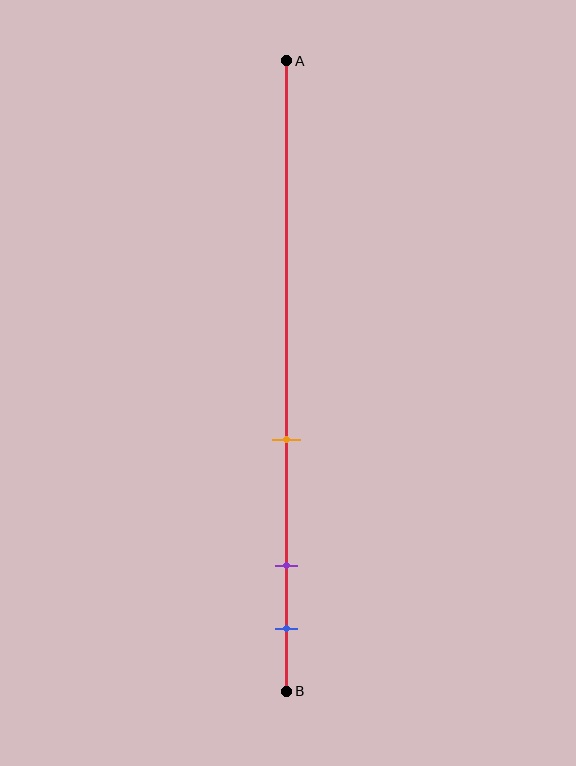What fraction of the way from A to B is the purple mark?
The purple mark is approximately 80% (0.8) of the way from A to B.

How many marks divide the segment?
There are 3 marks dividing the segment.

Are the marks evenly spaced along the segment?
No, the marks are not evenly spaced.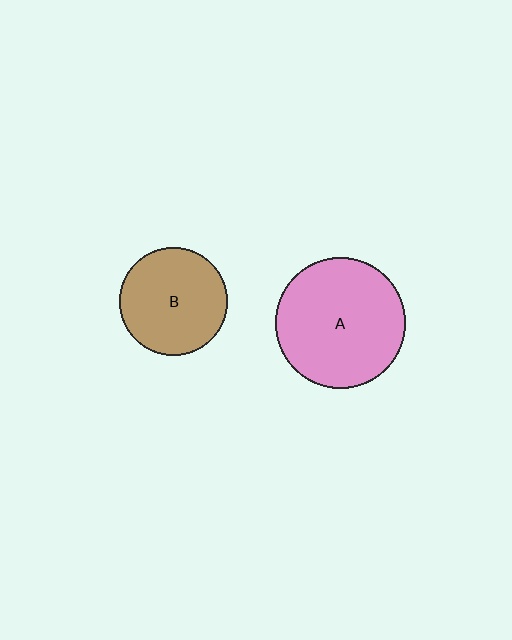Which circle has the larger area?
Circle A (pink).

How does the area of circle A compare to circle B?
Approximately 1.5 times.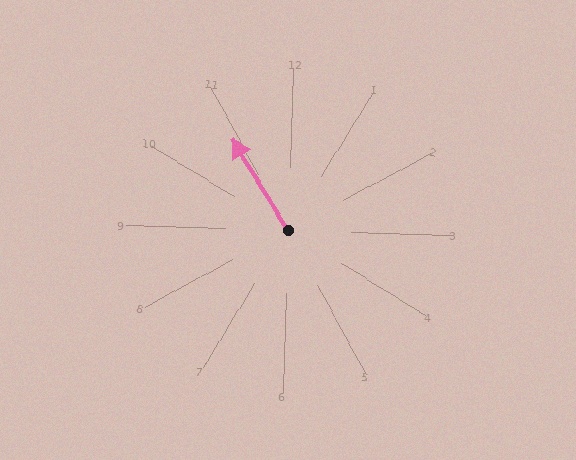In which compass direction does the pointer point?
Northwest.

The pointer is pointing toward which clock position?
Roughly 11 o'clock.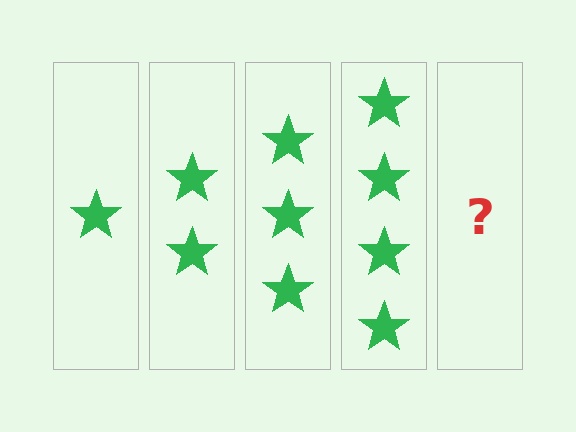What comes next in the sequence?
The next element should be 5 stars.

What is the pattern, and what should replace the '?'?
The pattern is that each step adds one more star. The '?' should be 5 stars.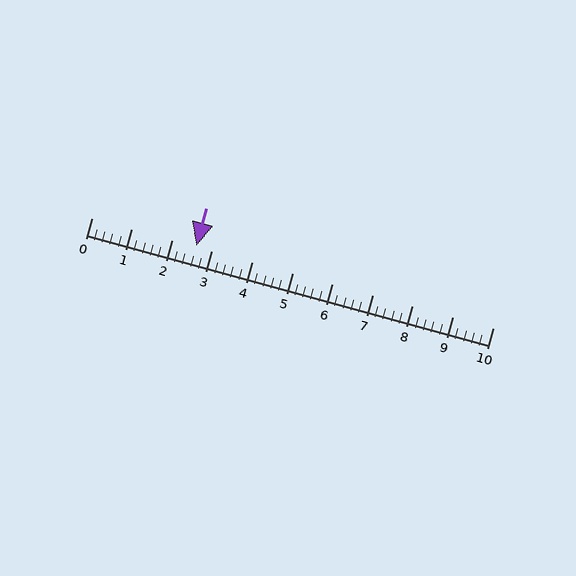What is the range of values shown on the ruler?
The ruler shows values from 0 to 10.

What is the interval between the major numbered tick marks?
The major tick marks are spaced 1 units apart.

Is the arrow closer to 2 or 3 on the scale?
The arrow is closer to 3.